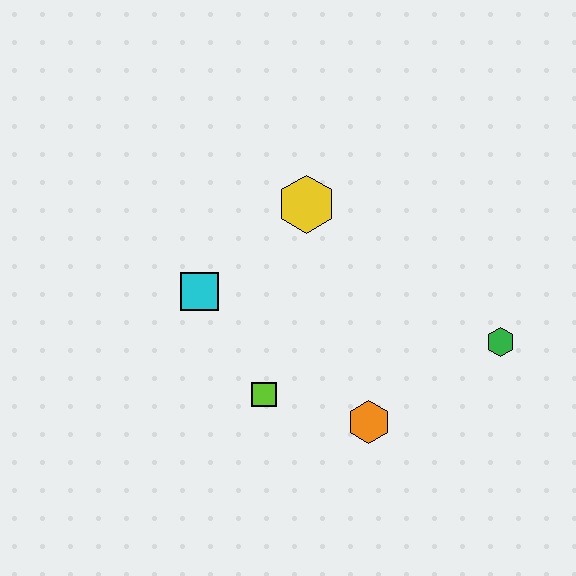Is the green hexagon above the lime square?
Yes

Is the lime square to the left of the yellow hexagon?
Yes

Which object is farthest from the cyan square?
The green hexagon is farthest from the cyan square.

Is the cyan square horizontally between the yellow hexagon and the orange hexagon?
No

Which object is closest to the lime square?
The orange hexagon is closest to the lime square.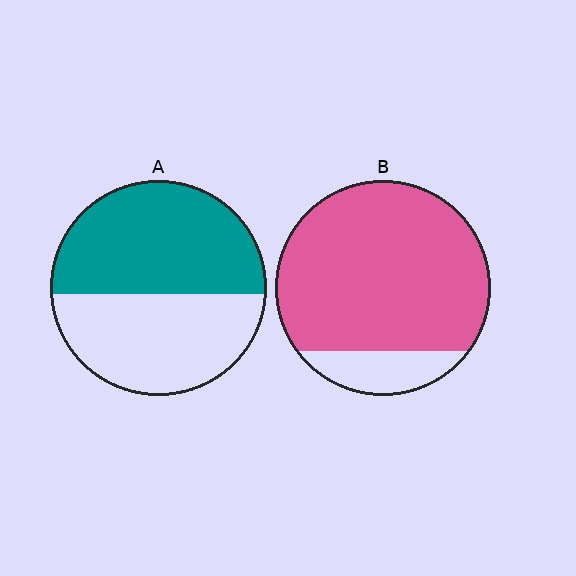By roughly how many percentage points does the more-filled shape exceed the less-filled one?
By roughly 30 percentage points (B over A).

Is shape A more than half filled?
Roughly half.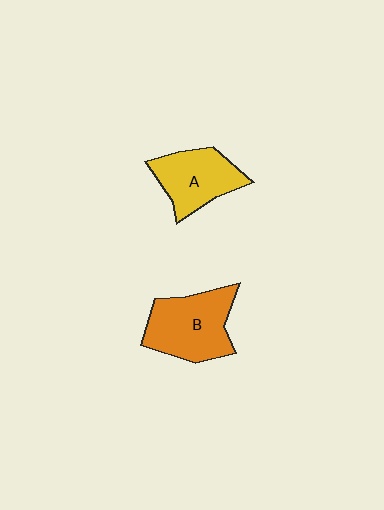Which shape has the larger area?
Shape B (orange).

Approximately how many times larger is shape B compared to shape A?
Approximately 1.2 times.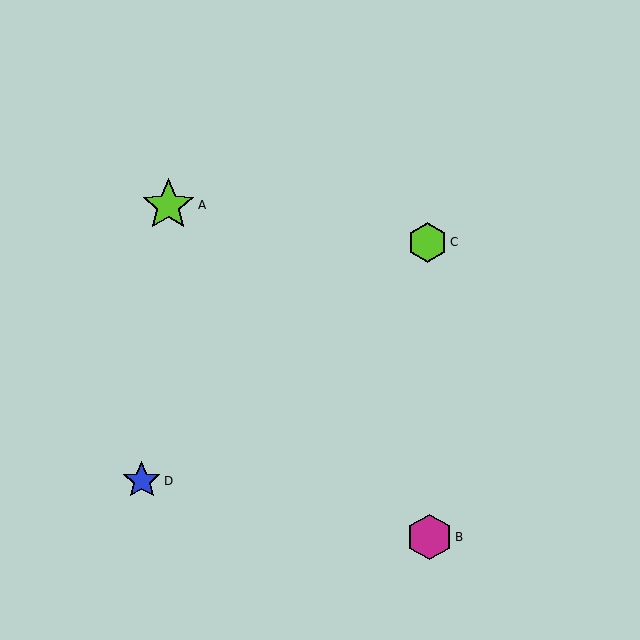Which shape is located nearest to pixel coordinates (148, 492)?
The blue star (labeled D) at (142, 481) is nearest to that location.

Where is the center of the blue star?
The center of the blue star is at (142, 481).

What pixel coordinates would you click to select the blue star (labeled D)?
Click at (142, 481) to select the blue star D.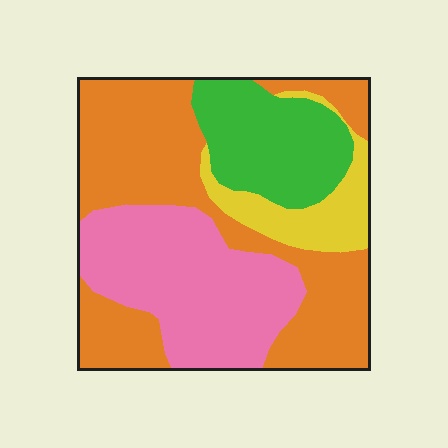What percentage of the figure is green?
Green covers around 20% of the figure.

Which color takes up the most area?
Orange, at roughly 45%.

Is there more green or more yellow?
Green.